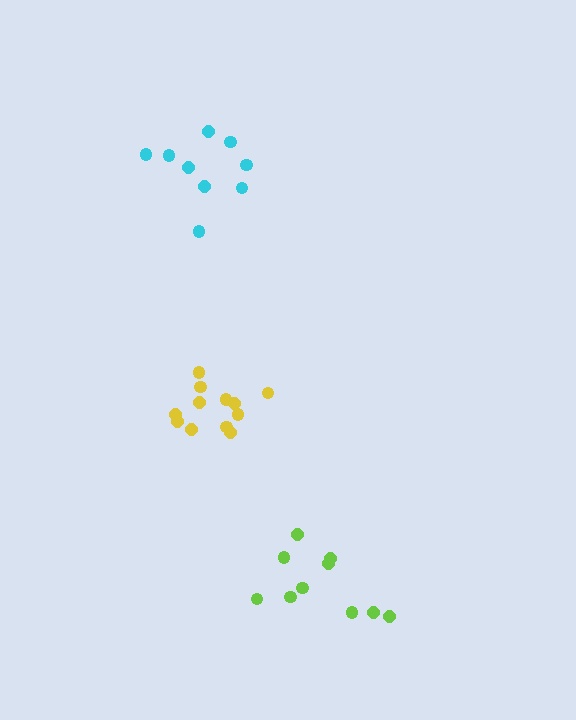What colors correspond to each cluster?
The clusters are colored: yellow, lime, cyan.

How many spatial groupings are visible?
There are 3 spatial groupings.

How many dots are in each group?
Group 1: 12 dots, Group 2: 10 dots, Group 3: 9 dots (31 total).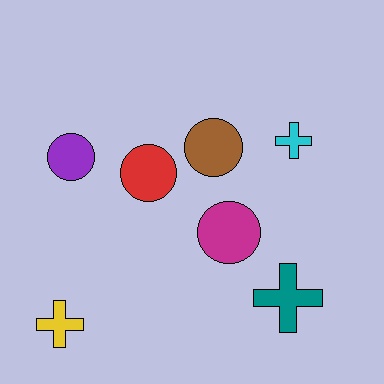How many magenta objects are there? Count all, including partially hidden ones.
There is 1 magenta object.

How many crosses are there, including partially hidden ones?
There are 3 crosses.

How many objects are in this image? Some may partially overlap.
There are 7 objects.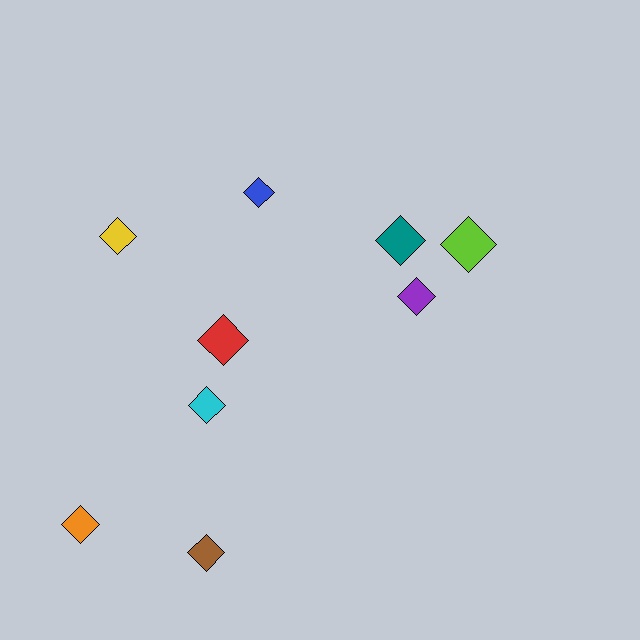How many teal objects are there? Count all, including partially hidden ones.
There is 1 teal object.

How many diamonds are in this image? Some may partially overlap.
There are 9 diamonds.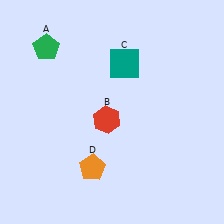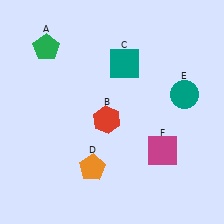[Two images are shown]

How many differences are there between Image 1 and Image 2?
There are 2 differences between the two images.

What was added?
A teal circle (E), a magenta square (F) were added in Image 2.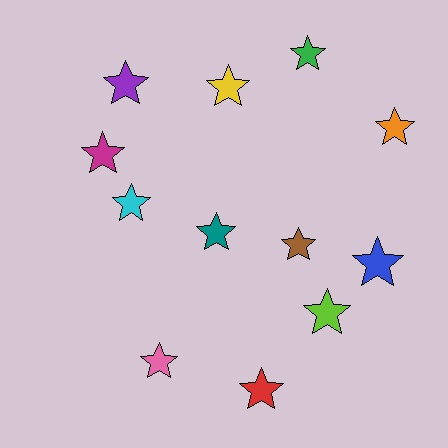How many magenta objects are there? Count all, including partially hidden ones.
There is 1 magenta object.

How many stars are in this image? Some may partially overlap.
There are 12 stars.